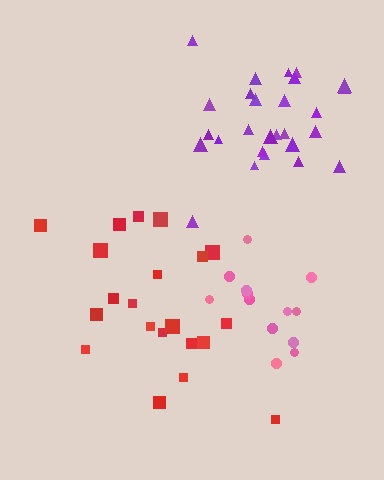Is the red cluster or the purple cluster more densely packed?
Purple.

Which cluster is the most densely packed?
Purple.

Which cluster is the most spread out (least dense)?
Red.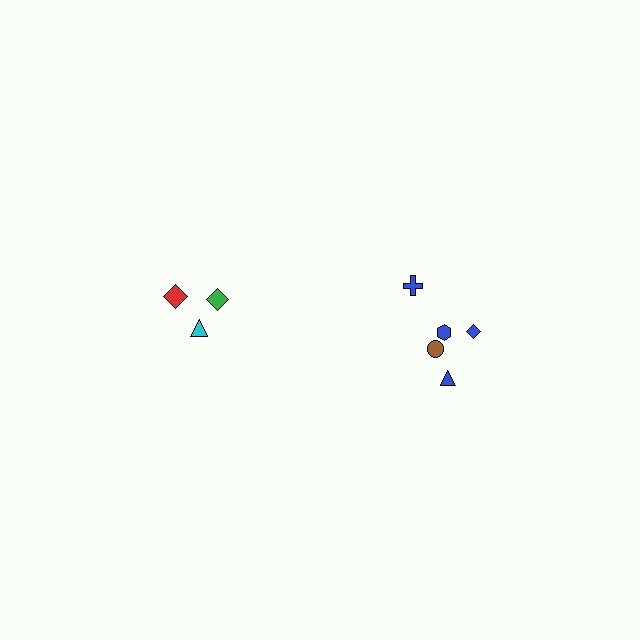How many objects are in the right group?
There are 5 objects.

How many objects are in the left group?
There are 3 objects.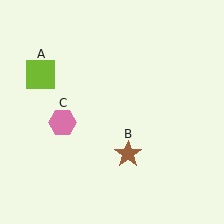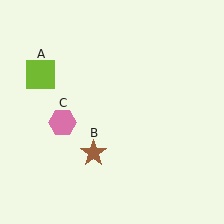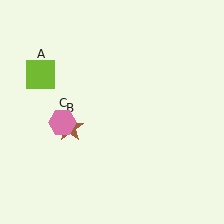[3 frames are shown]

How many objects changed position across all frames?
1 object changed position: brown star (object B).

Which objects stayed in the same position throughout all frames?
Lime square (object A) and pink hexagon (object C) remained stationary.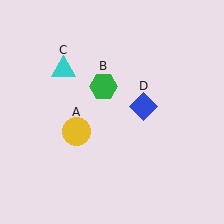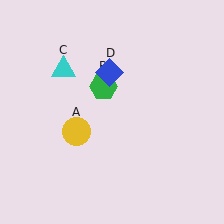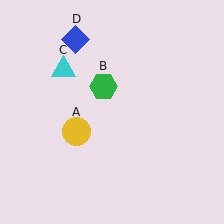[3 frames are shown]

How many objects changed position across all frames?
1 object changed position: blue diamond (object D).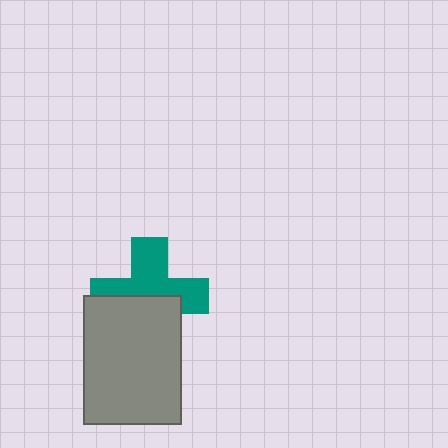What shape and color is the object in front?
The object in front is a gray rectangle.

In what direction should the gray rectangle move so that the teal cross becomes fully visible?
The gray rectangle should move down. That is the shortest direction to clear the overlap and leave the teal cross fully visible.